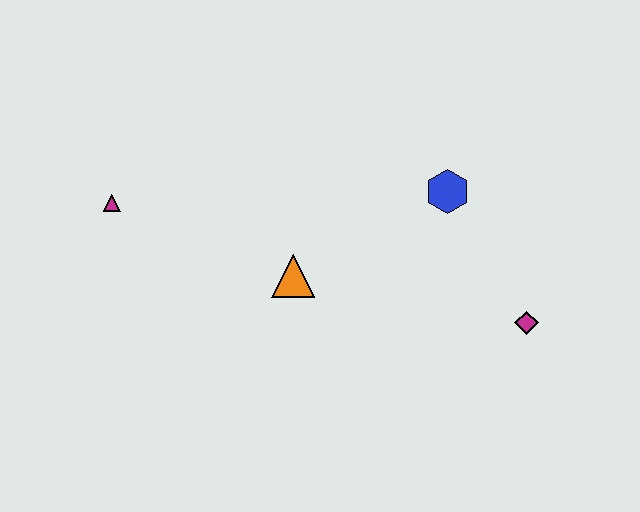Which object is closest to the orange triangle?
The blue hexagon is closest to the orange triangle.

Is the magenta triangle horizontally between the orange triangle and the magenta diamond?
No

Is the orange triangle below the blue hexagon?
Yes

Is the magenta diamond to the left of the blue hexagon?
No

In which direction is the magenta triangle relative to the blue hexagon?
The magenta triangle is to the left of the blue hexagon.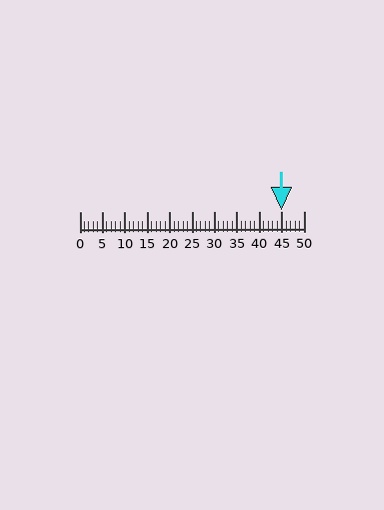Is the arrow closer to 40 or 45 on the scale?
The arrow is closer to 45.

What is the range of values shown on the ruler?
The ruler shows values from 0 to 50.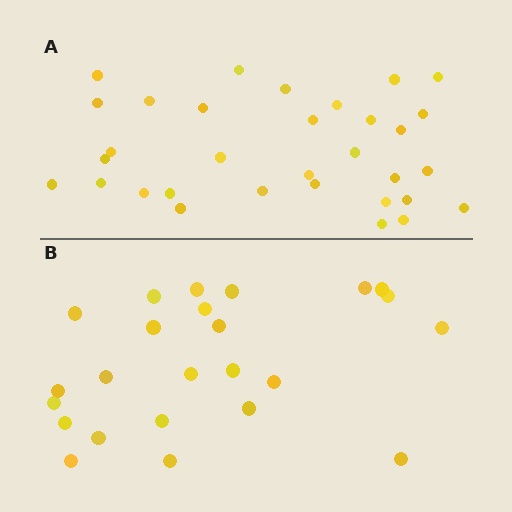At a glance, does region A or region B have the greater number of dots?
Region A (the top region) has more dots.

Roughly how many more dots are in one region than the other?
Region A has roughly 8 or so more dots than region B.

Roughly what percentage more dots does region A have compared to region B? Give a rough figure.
About 35% more.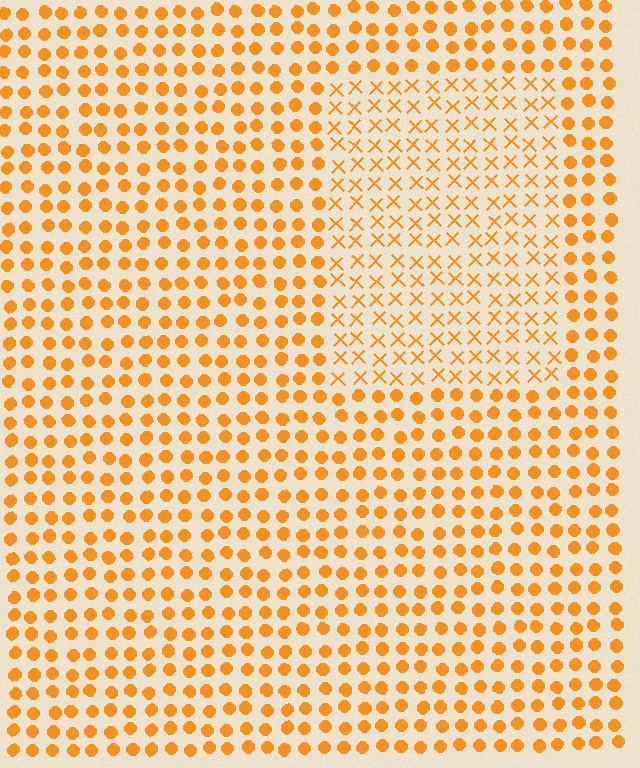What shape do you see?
I see a rectangle.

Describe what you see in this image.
The image is filled with small orange elements arranged in a uniform grid. A rectangle-shaped region contains X marks, while the surrounding area contains circles. The boundary is defined purely by the change in element shape.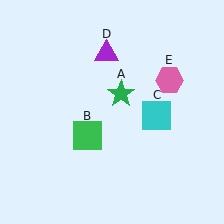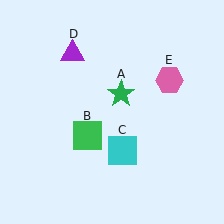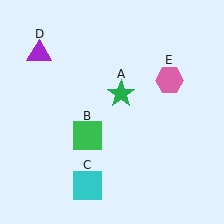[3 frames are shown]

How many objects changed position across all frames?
2 objects changed position: cyan square (object C), purple triangle (object D).